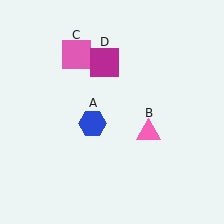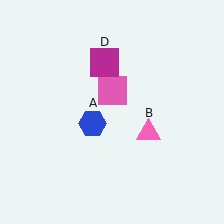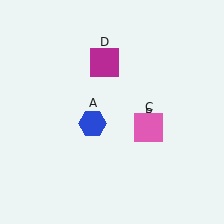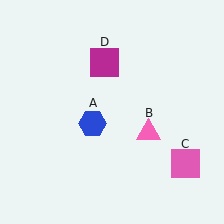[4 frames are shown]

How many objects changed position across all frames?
1 object changed position: pink square (object C).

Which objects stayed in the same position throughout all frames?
Blue hexagon (object A) and pink triangle (object B) and magenta square (object D) remained stationary.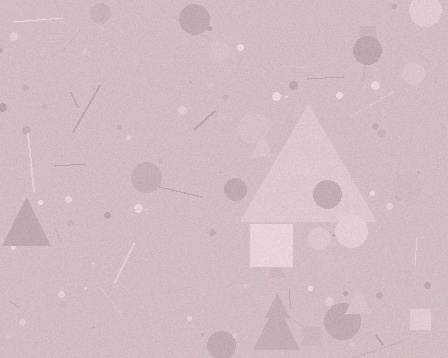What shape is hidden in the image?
A triangle is hidden in the image.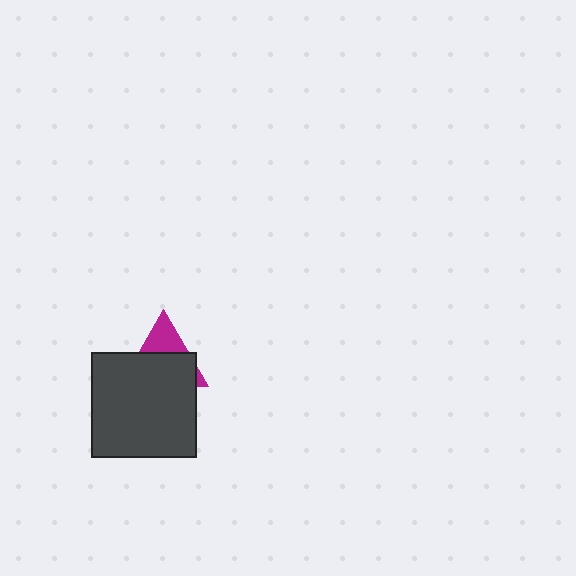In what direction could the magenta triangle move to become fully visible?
The magenta triangle could move up. That would shift it out from behind the dark gray square entirely.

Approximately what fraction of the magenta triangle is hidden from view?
Roughly 67% of the magenta triangle is hidden behind the dark gray square.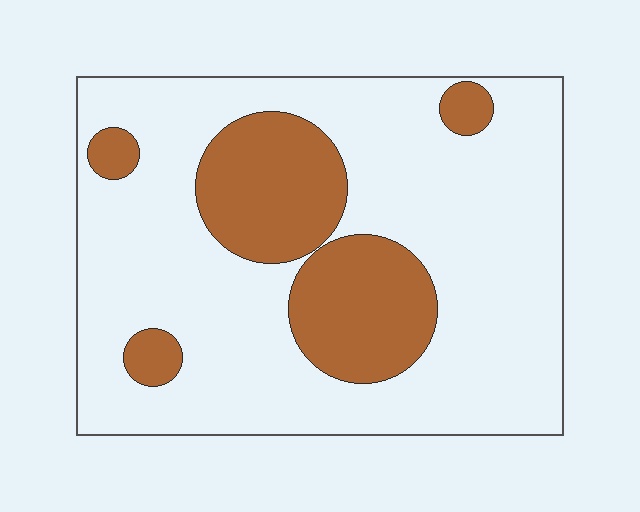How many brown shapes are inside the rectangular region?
5.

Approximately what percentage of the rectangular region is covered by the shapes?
Approximately 25%.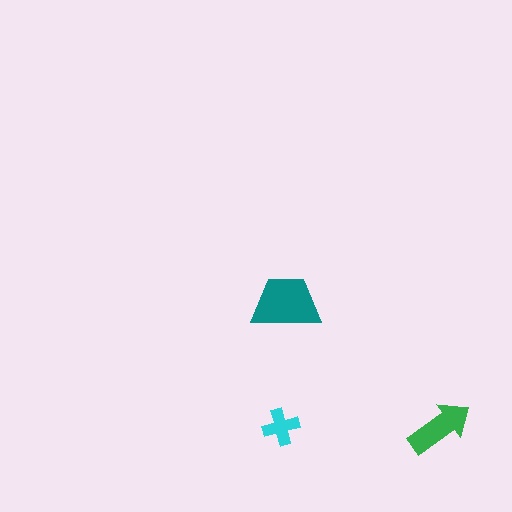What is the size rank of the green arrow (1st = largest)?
2nd.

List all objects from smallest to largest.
The cyan cross, the green arrow, the teal trapezoid.